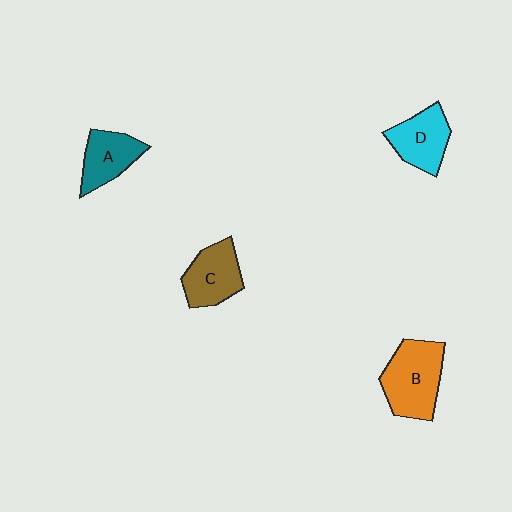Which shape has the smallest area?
Shape A (teal).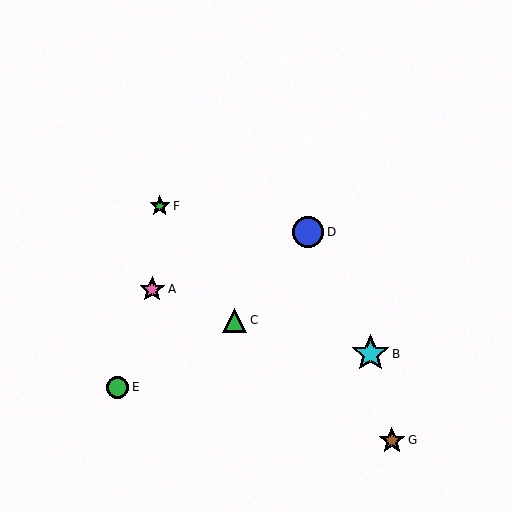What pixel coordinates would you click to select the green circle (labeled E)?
Click at (118, 387) to select the green circle E.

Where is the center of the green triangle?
The center of the green triangle is at (235, 320).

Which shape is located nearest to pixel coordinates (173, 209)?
The green star (labeled F) at (160, 206) is nearest to that location.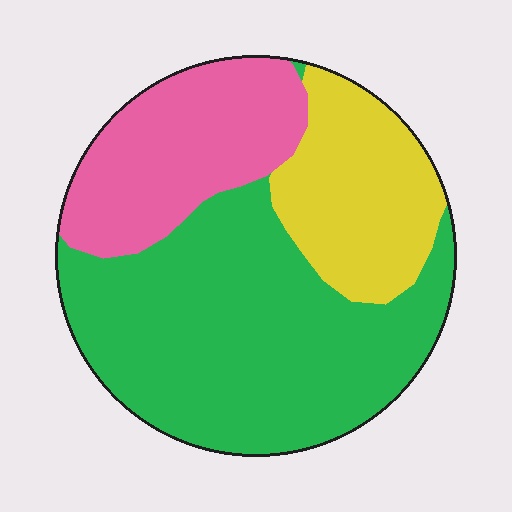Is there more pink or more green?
Green.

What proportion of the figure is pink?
Pink covers about 25% of the figure.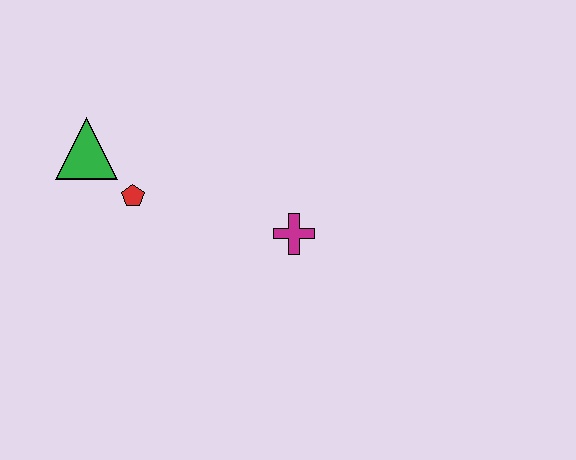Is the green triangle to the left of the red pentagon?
Yes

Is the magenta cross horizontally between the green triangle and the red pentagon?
No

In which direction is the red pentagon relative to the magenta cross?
The red pentagon is to the left of the magenta cross.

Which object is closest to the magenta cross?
The red pentagon is closest to the magenta cross.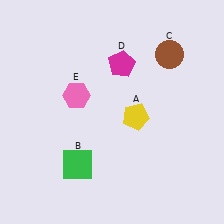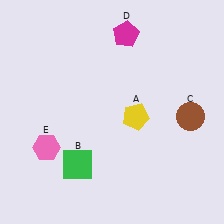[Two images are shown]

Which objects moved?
The objects that moved are: the brown circle (C), the magenta pentagon (D), the pink hexagon (E).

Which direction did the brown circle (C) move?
The brown circle (C) moved down.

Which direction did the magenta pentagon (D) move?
The magenta pentagon (D) moved up.